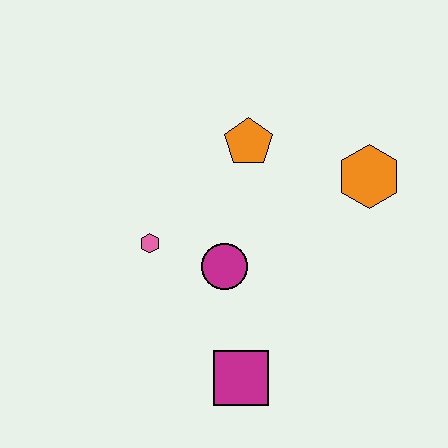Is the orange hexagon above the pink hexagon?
Yes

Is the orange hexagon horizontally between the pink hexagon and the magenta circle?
No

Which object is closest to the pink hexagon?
The magenta circle is closest to the pink hexagon.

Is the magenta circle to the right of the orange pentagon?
No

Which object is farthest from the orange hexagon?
The magenta square is farthest from the orange hexagon.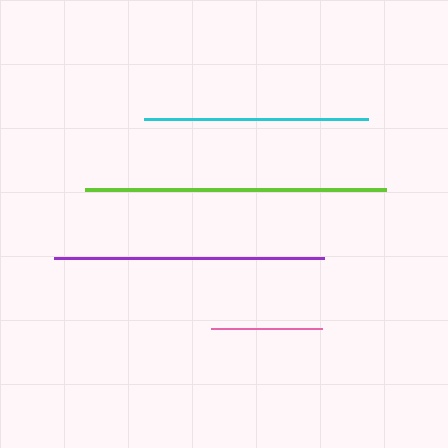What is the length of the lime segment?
The lime segment is approximately 301 pixels long.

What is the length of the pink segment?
The pink segment is approximately 111 pixels long.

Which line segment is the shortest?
The pink line is the shortest at approximately 111 pixels.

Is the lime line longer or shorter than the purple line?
The lime line is longer than the purple line.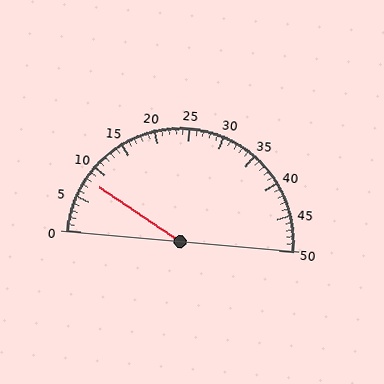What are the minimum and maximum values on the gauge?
The gauge ranges from 0 to 50.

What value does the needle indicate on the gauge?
The needle indicates approximately 8.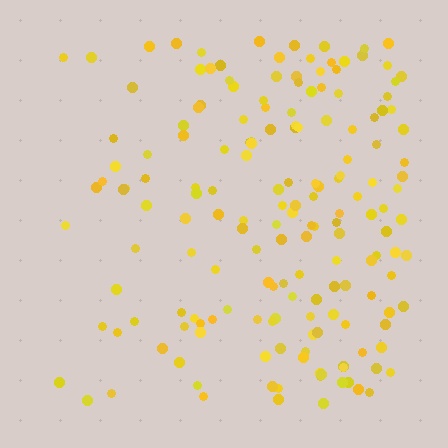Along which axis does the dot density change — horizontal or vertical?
Horizontal.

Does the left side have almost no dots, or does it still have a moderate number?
Still a moderate number, just noticeably fewer than the right.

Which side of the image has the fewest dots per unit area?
The left.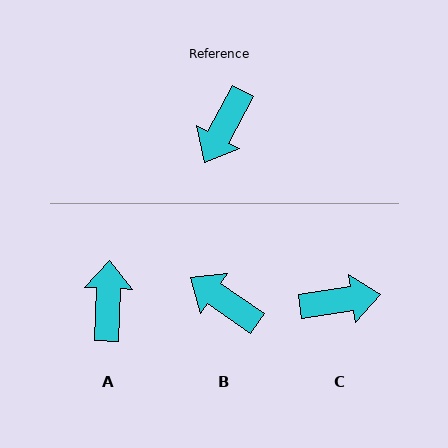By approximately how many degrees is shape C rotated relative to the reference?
Approximately 126 degrees counter-clockwise.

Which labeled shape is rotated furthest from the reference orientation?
A, about 154 degrees away.